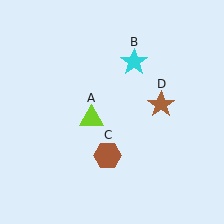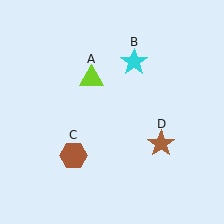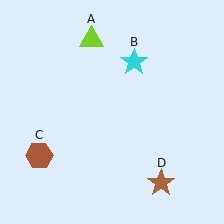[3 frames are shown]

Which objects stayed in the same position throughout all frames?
Cyan star (object B) remained stationary.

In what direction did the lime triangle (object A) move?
The lime triangle (object A) moved up.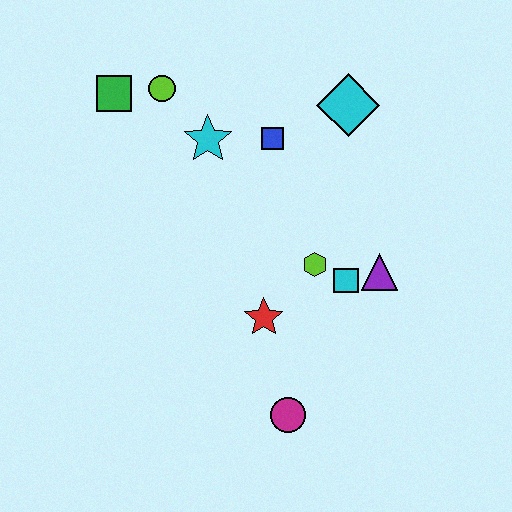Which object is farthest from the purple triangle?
The green square is farthest from the purple triangle.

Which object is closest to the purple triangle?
The cyan square is closest to the purple triangle.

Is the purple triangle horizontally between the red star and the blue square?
No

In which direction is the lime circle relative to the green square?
The lime circle is to the right of the green square.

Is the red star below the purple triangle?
Yes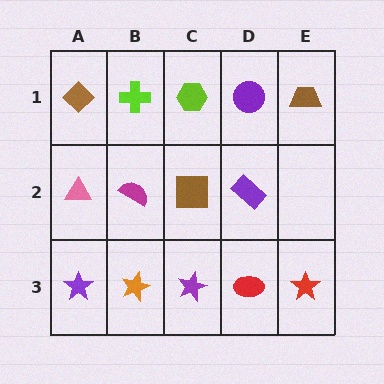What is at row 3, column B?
An orange star.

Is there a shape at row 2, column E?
No, that cell is empty.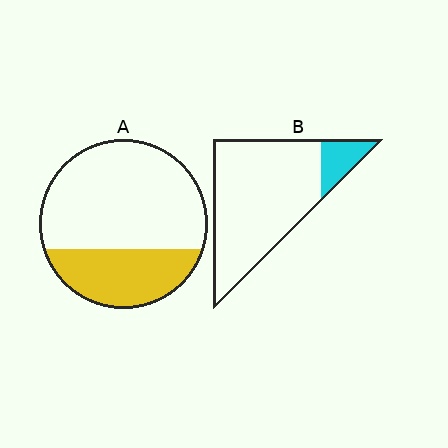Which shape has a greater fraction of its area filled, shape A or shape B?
Shape A.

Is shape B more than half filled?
No.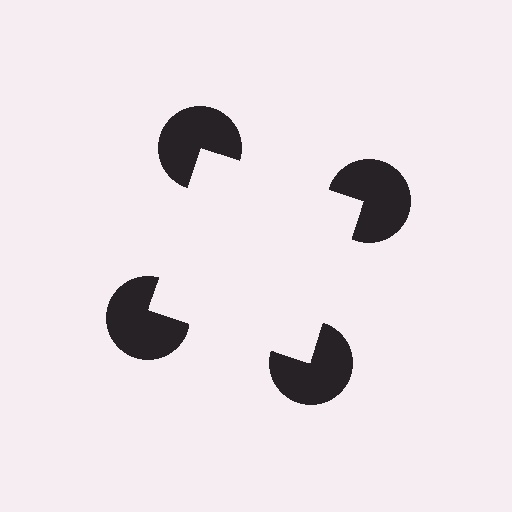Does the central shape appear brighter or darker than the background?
It typically appears slightly brighter than the background, even though no actual brightness change is drawn.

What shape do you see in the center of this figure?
An illusory square — its edges are inferred from the aligned wedge cuts in the pac-man discs, not physically drawn.